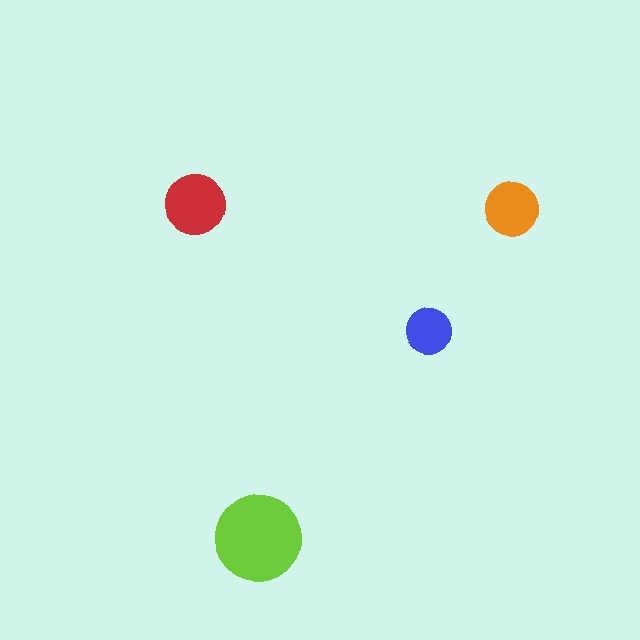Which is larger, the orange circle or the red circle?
The red one.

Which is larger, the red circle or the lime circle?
The lime one.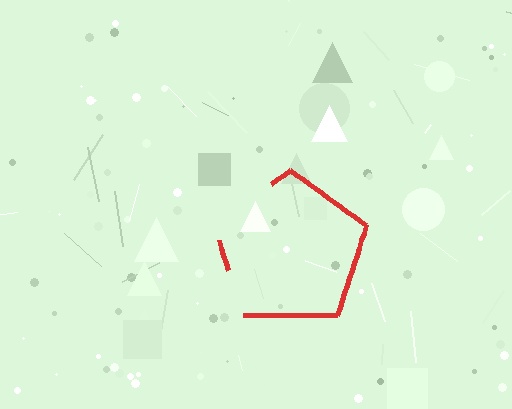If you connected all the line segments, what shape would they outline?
They would outline a pentagon.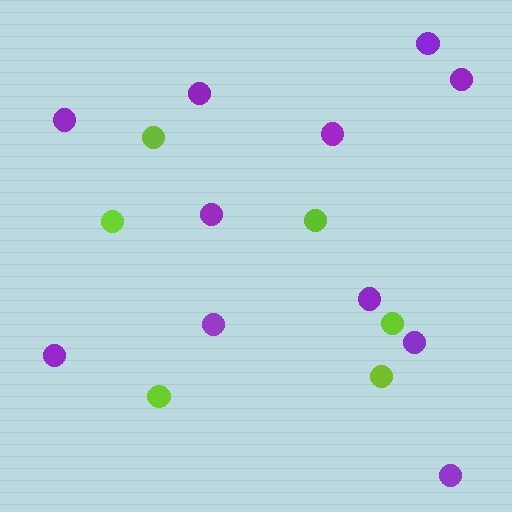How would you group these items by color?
There are 2 groups: one group of lime circles (6) and one group of purple circles (11).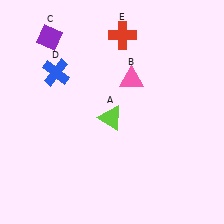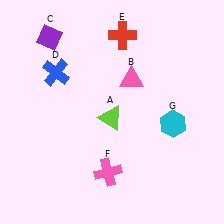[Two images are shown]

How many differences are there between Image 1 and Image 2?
There are 2 differences between the two images.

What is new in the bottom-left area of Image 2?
A pink cross (F) was added in the bottom-left area of Image 2.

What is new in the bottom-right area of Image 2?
A cyan hexagon (G) was added in the bottom-right area of Image 2.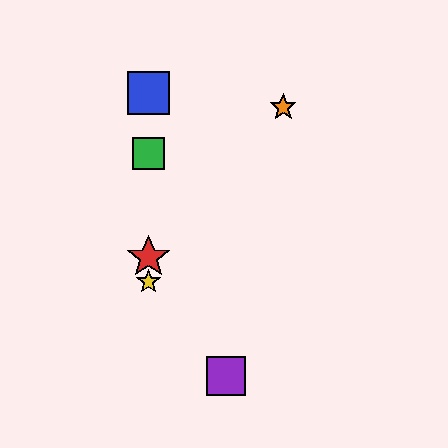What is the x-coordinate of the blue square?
The blue square is at x≈148.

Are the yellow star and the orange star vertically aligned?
No, the yellow star is at x≈148 and the orange star is at x≈283.